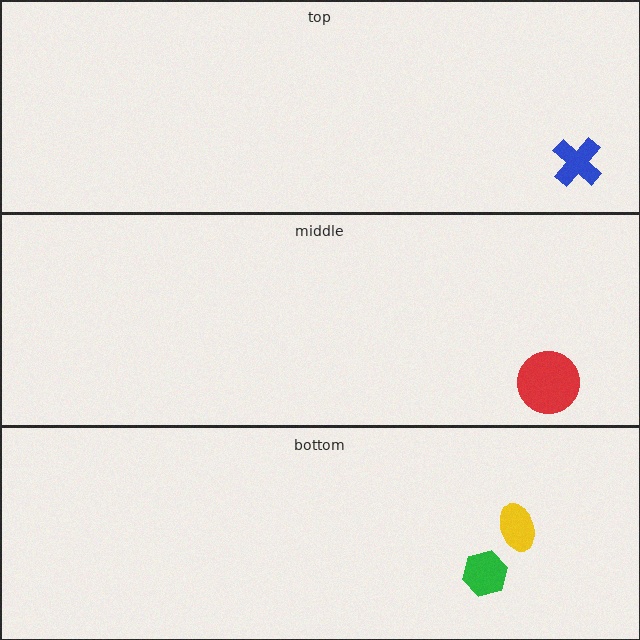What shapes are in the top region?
The blue cross.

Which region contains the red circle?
The middle region.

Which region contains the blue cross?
The top region.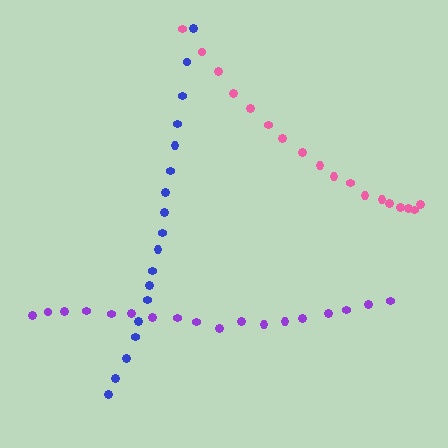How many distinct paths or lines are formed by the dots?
There are 3 distinct paths.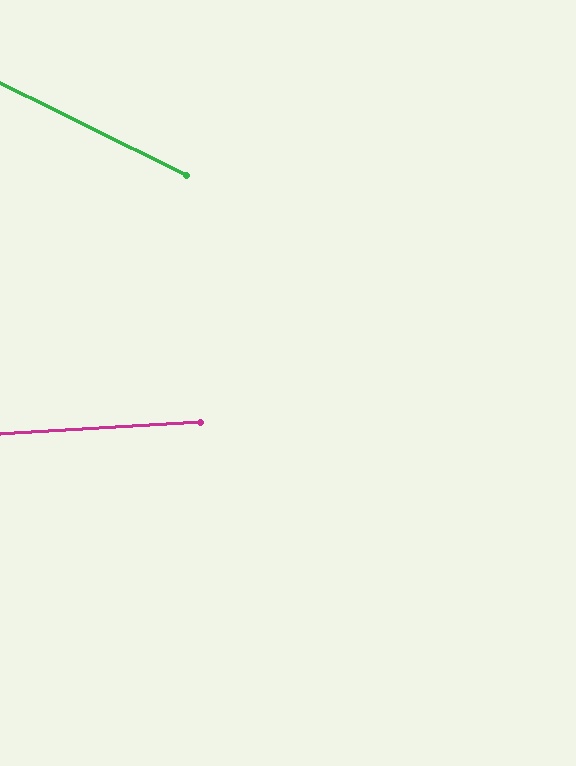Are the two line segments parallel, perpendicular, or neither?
Neither parallel nor perpendicular — they differ by about 30°.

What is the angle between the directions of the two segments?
Approximately 30 degrees.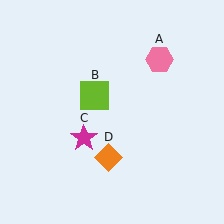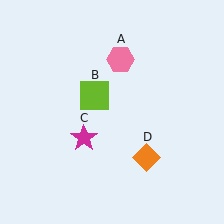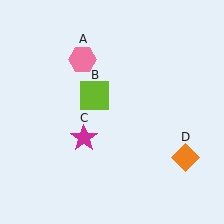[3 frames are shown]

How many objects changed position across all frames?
2 objects changed position: pink hexagon (object A), orange diamond (object D).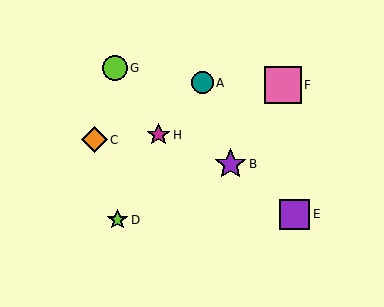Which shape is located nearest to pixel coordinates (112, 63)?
The lime circle (labeled G) at (115, 68) is nearest to that location.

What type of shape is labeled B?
Shape B is a purple star.